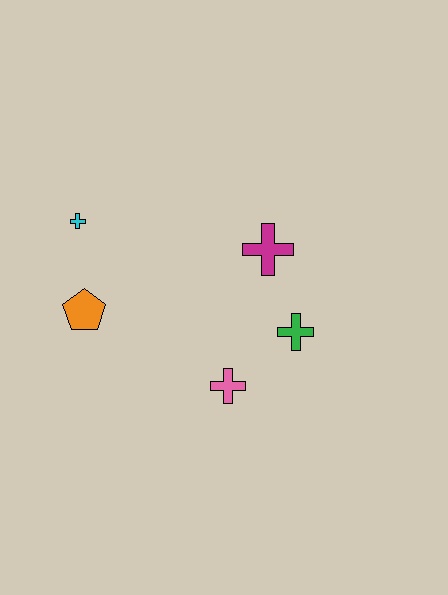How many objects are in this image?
There are 5 objects.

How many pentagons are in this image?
There is 1 pentagon.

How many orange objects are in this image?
There is 1 orange object.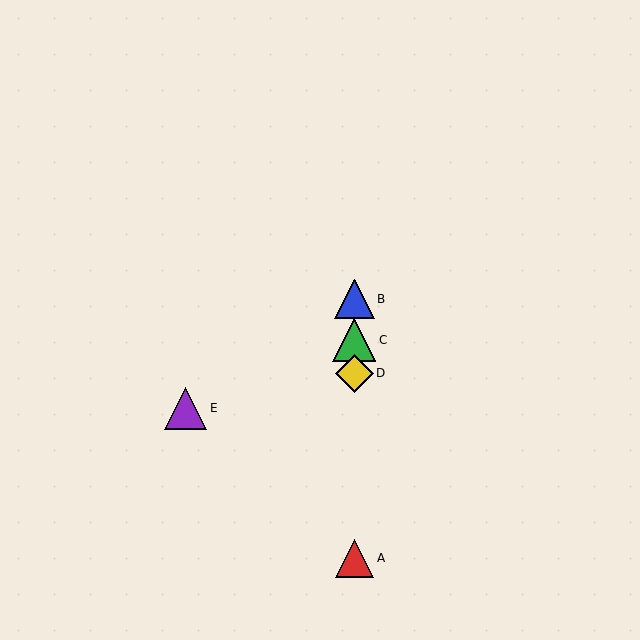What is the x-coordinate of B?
Object B is at x≈354.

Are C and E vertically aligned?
No, C is at x≈354 and E is at x≈186.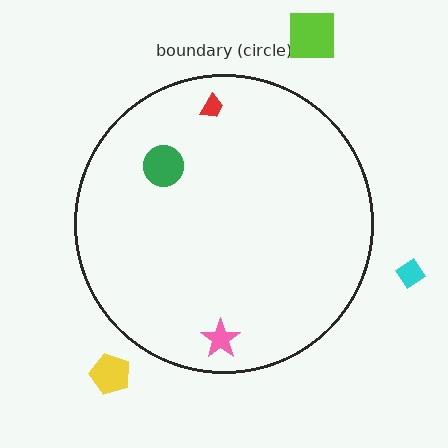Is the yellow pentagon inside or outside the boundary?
Outside.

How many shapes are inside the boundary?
3 inside, 3 outside.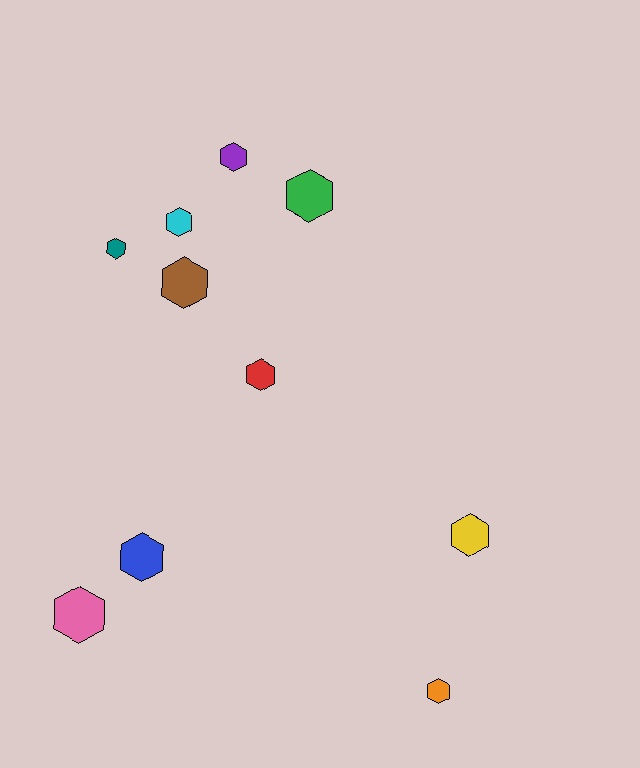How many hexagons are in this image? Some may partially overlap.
There are 10 hexagons.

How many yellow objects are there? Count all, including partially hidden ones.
There is 1 yellow object.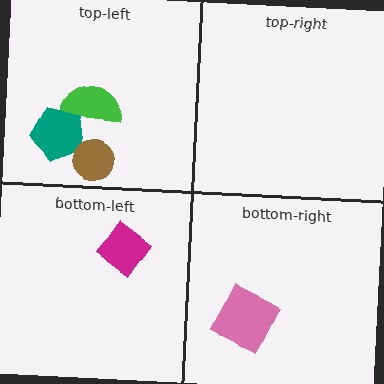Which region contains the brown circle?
The top-left region.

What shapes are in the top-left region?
The green semicircle, the teal pentagon, the brown circle.